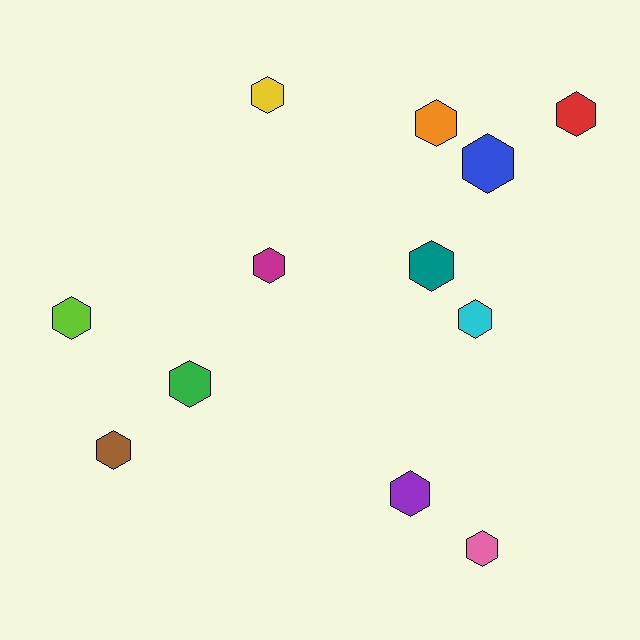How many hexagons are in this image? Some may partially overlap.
There are 12 hexagons.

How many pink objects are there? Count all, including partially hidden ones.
There is 1 pink object.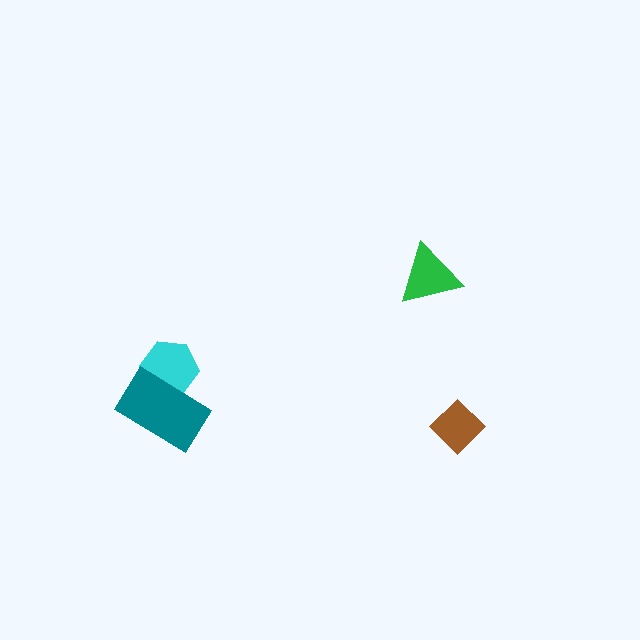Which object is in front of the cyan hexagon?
The teal rectangle is in front of the cyan hexagon.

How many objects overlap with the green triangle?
0 objects overlap with the green triangle.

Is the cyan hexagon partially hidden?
Yes, it is partially covered by another shape.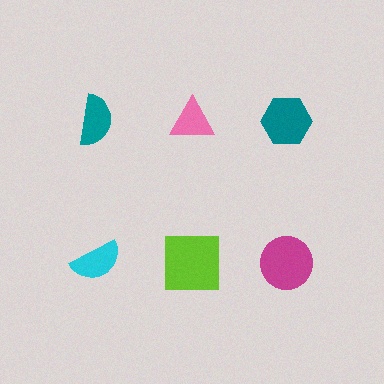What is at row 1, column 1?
A teal semicircle.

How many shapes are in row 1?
3 shapes.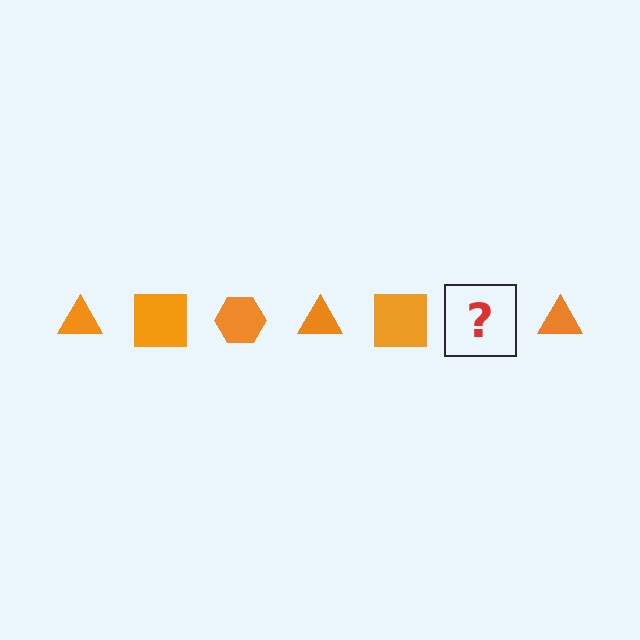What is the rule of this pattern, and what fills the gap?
The rule is that the pattern cycles through triangle, square, hexagon shapes in orange. The gap should be filled with an orange hexagon.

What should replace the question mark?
The question mark should be replaced with an orange hexagon.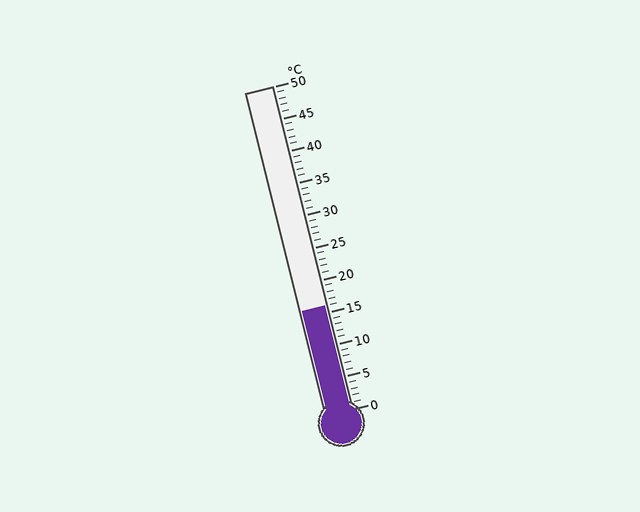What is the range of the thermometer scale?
The thermometer scale ranges from 0°C to 50°C.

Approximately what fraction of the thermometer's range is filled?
The thermometer is filled to approximately 30% of its range.